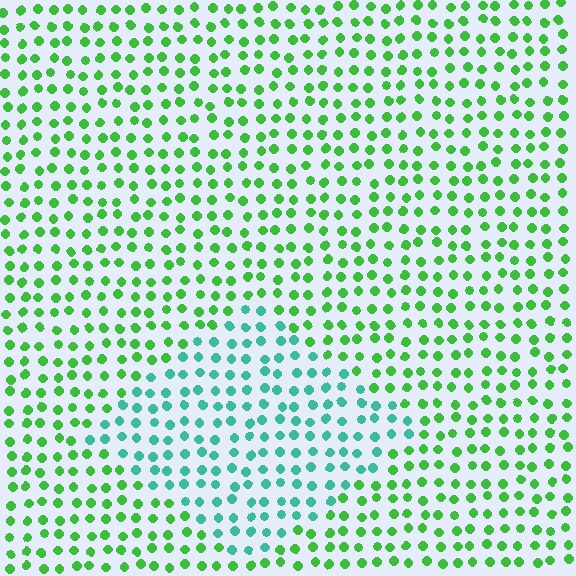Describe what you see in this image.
The image is filled with small green elements in a uniform arrangement. A diamond-shaped region is visible where the elements are tinted to a slightly different hue, forming a subtle color boundary.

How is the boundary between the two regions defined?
The boundary is defined purely by a slight shift in hue (about 46 degrees). Spacing, size, and orientation are identical on both sides.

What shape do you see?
I see a diamond.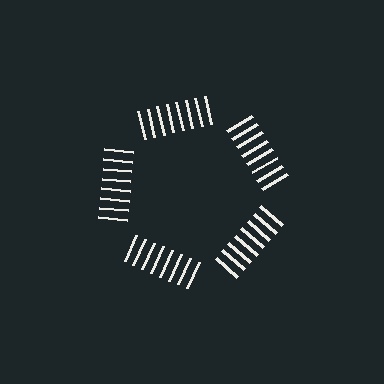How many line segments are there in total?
40 — 8 along each of the 5 edges.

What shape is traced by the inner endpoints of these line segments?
An illusory pentagon — the line segments terminate on its edges but no continuous stroke is drawn.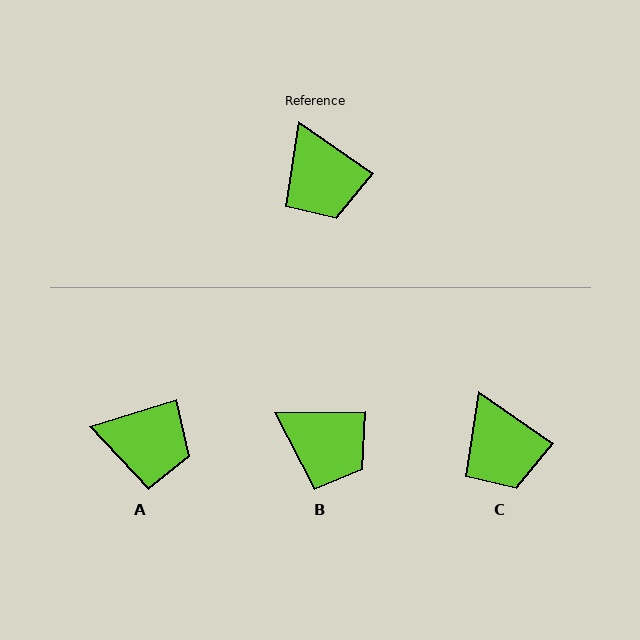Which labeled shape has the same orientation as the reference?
C.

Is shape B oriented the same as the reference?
No, it is off by about 36 degrees.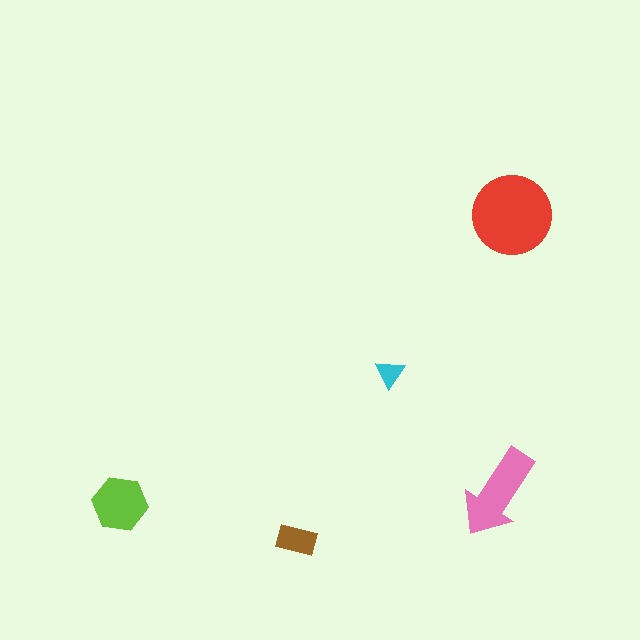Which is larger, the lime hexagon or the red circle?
The red circle.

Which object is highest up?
The red circle is topmost.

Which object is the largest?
The red circle.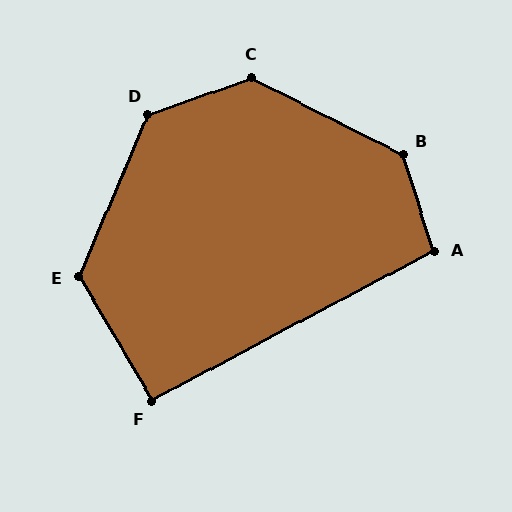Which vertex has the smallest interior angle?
F, at approximately 93 degrees.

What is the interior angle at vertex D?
Approximately 133 degrees (obtuse).